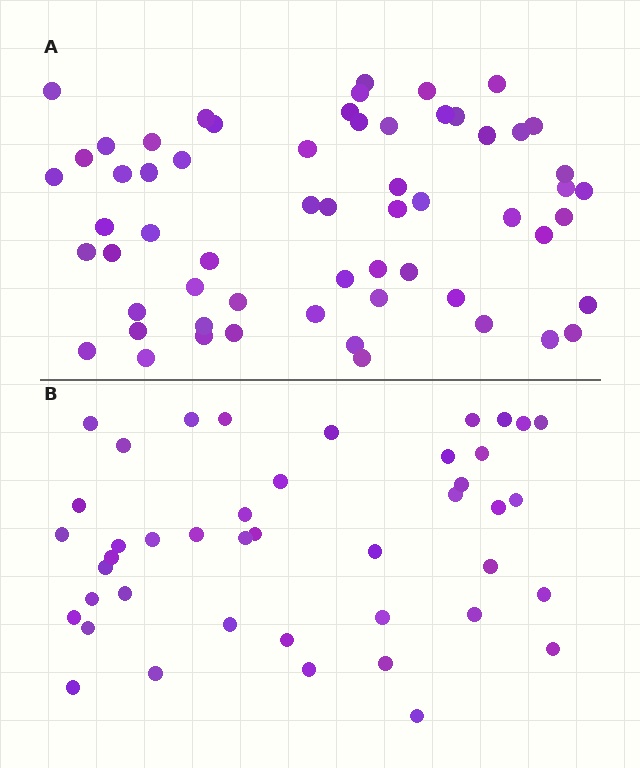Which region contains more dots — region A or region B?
Region A (the top region) has more dots.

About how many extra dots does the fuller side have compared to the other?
Region A has approximately 15 more dots than region B.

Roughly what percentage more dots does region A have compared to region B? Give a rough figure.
About 40% more.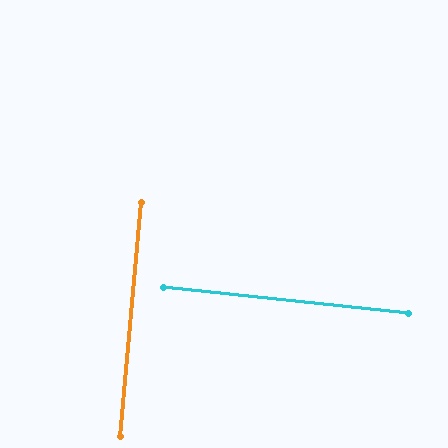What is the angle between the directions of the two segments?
Approximately 89 degrees.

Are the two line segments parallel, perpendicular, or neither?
Perpendicular — they meet at approximately 89°.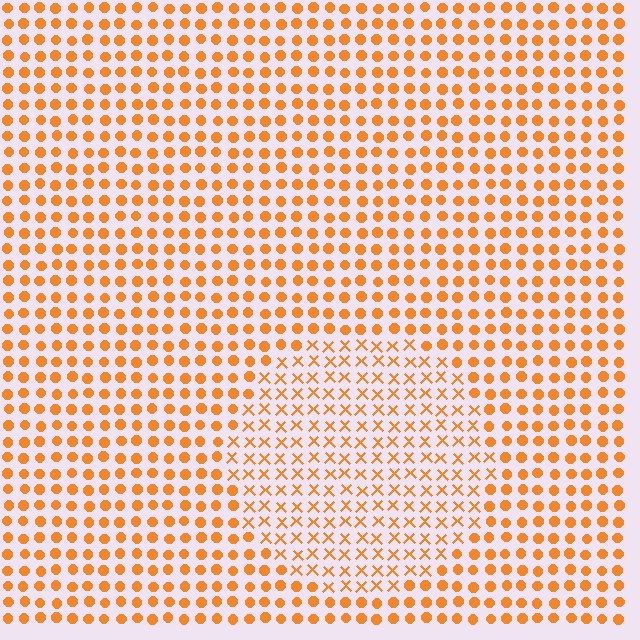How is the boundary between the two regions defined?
The boundary is defined by a change in element shape: X marks inside vs. circles outside. All elements share the same color and spacing.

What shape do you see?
I see a circle.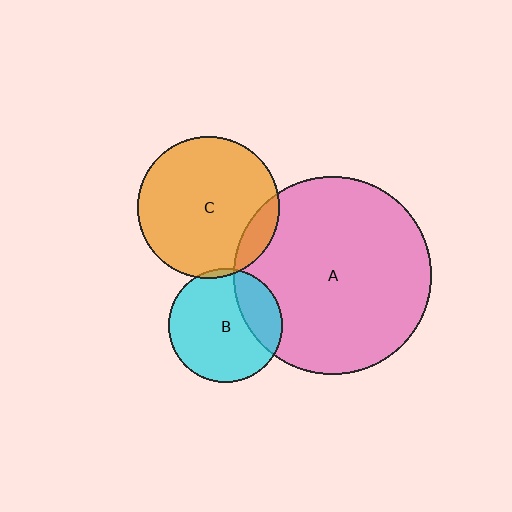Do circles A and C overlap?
Yes.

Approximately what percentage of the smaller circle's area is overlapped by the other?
Approximately 10%.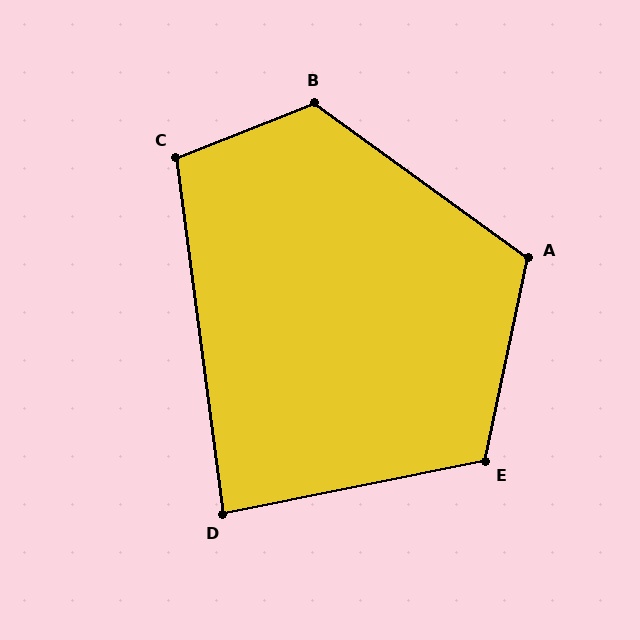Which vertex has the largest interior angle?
B, at approximately 122 degrees.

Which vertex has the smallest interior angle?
D, at approximately 86 degrees.